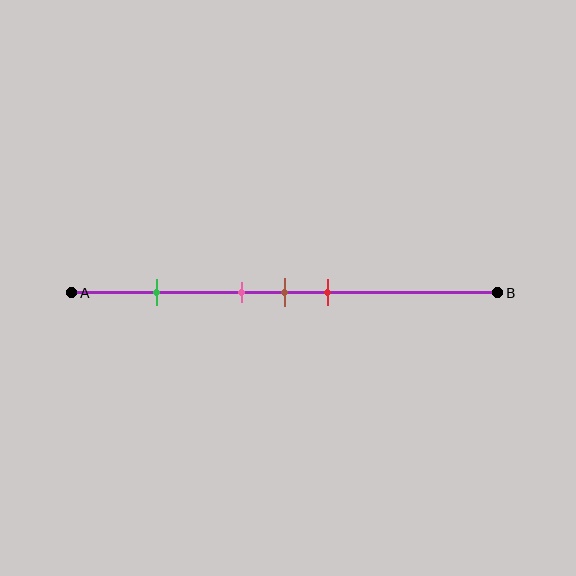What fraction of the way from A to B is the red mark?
The red mark is approximately 60% (0.6) of the way from A to B.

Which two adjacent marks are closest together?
The pink and brown marks are the closest adjacent pair.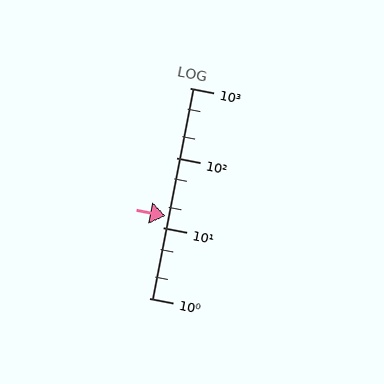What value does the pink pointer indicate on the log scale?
The pointer indicates approximately 15.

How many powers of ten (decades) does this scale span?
The scale spans 3 decades, from 1 to 1000.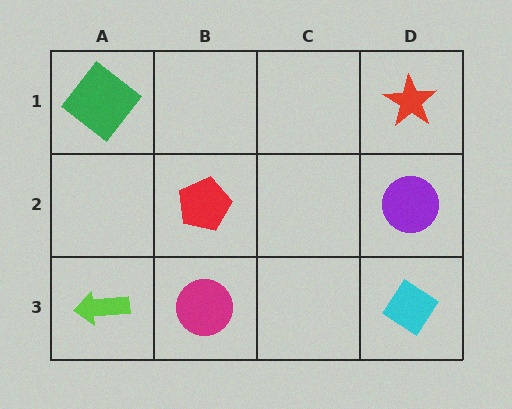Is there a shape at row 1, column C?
No, that cell is empty.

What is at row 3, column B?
A magenta circle.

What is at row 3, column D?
A cyan diamond.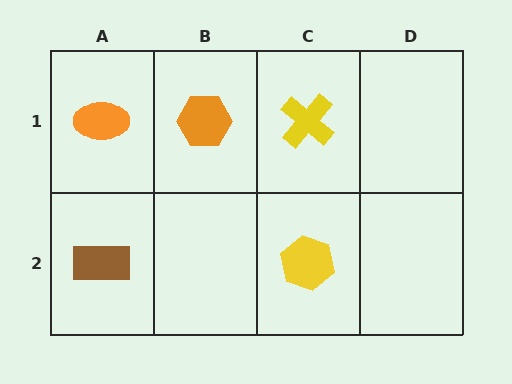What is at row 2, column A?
A brown rectangle.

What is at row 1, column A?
An orange ellipse.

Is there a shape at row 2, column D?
No, that cell is empty.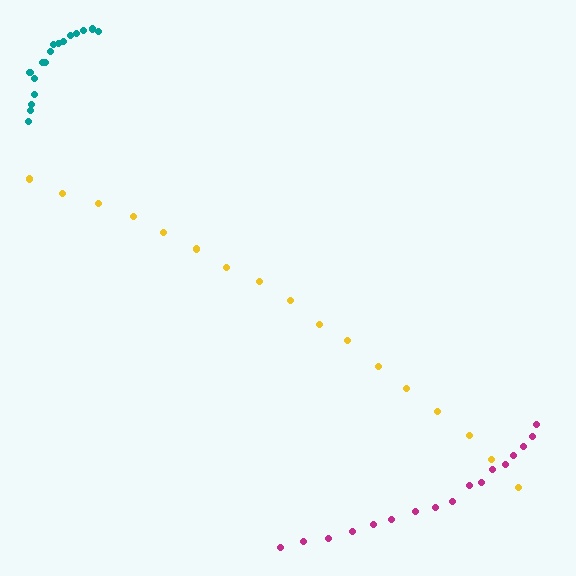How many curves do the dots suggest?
There are 3 distinct paths.